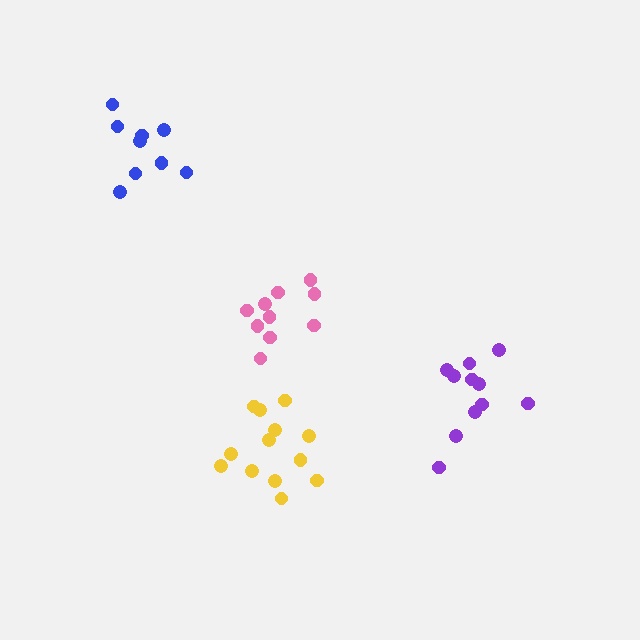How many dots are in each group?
Group 1: 11 dots, Group 2: 10 dots, Group 3: 9 dots, Group 4: 13 dots (43 total).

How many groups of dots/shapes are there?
There are 4 groups.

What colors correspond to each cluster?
The clusters are colored: purple, pink, blue, yellow.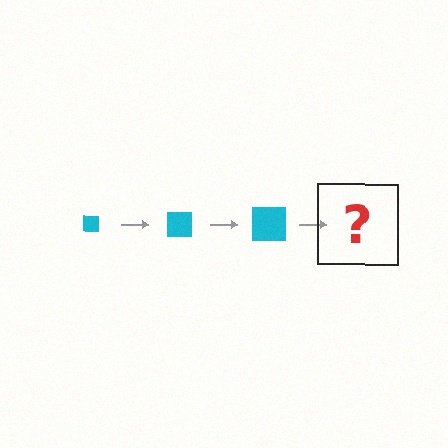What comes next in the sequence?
The next element should be a cyan square, larger than the previous one.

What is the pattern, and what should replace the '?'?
The pattern is that the square gets progressively larger each step. The '?' should be a cyan square, larger than the previous one.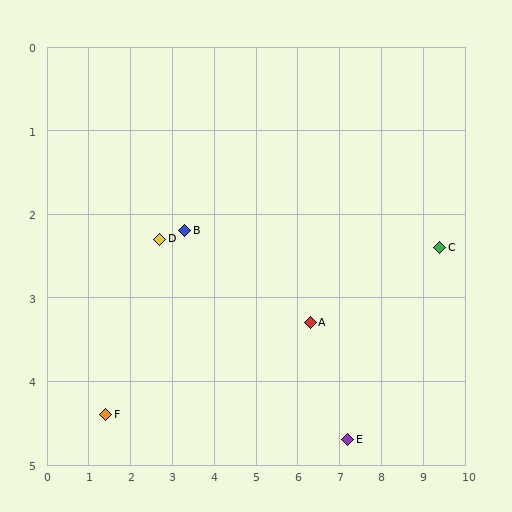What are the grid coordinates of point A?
Point A is at approximately (6.3, 3.3).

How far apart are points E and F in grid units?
Points E and F are about 5.8 grid units apart.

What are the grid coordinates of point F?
Point F is at approximately (1.4, 4.4).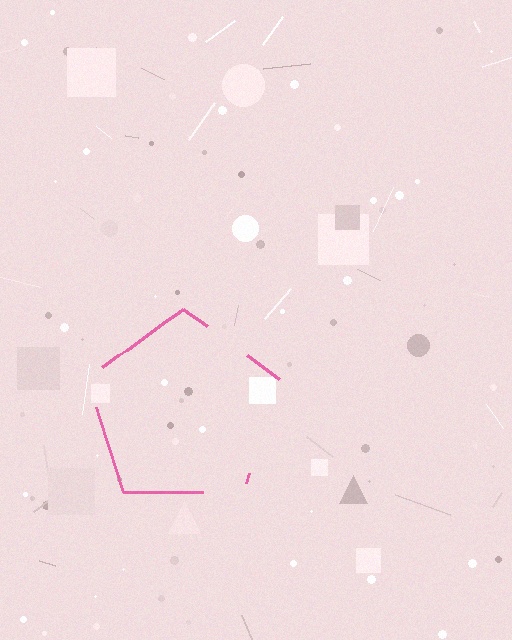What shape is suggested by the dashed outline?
The dashed outline suggests a pentagon.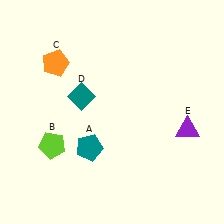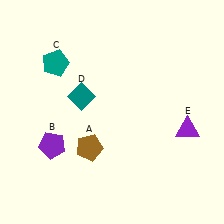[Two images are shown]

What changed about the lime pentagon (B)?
In Image 1, B is lime. In Image 2, it changed to purple.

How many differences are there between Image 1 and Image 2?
There are 3 differences between the two images.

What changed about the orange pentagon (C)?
In Image 1, C is orange. In Image 2, it changed to teal.